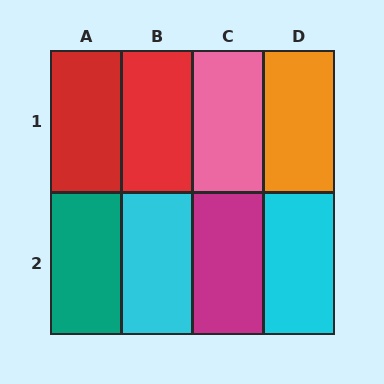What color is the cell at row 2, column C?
Magenta.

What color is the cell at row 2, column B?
Cyan.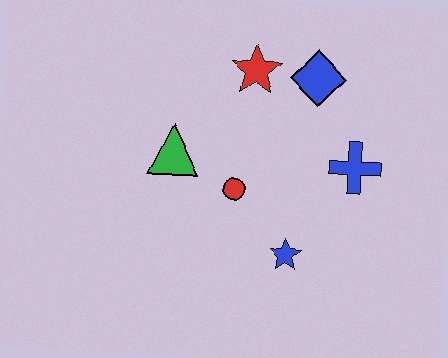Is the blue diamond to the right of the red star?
Yes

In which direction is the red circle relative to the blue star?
The red circle is above the blue star.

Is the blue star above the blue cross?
No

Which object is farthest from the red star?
The blue star is farthest from the red star.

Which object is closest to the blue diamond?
The red star is closest to the blue diamond.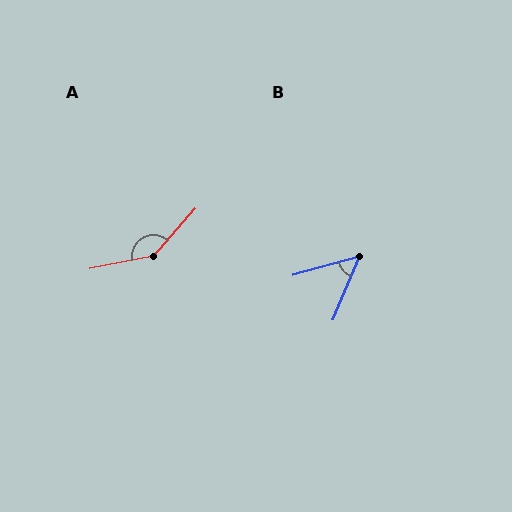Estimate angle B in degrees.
Approximately 51 degrees.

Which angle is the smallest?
B, at approximately 51 degrees.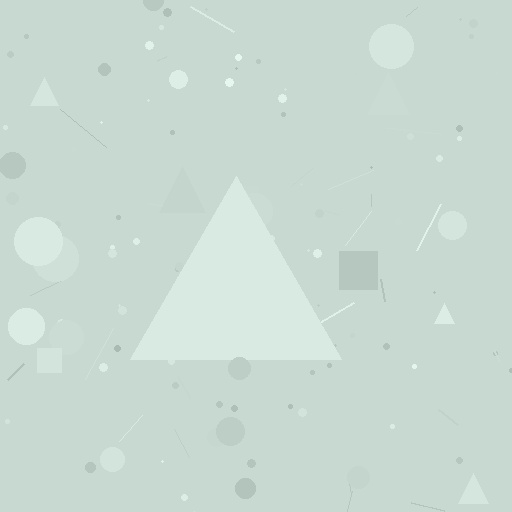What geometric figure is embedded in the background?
A triangle is embedded in the background.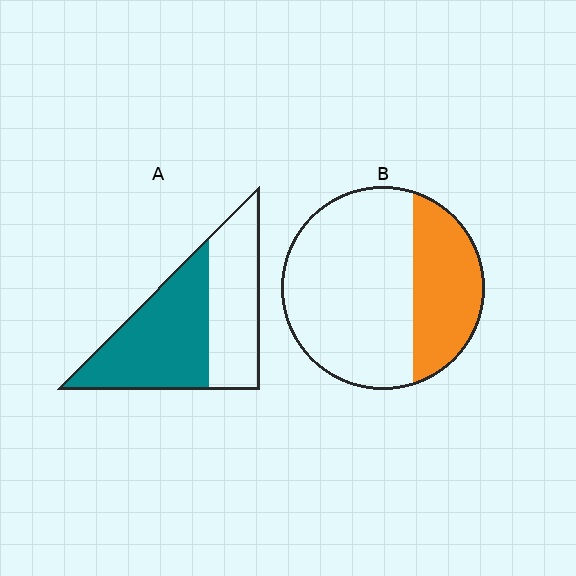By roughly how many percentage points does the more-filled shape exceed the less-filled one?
By roughly 25 percentage points (A over B).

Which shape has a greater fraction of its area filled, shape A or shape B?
Shape A.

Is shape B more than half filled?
No.